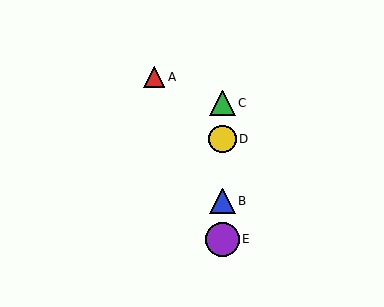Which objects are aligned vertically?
Objects B, C, D, E are aligned vertically.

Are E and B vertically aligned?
Yes, both are at x≈222.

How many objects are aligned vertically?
4 objects (B, C, D, E) are aligned vertically.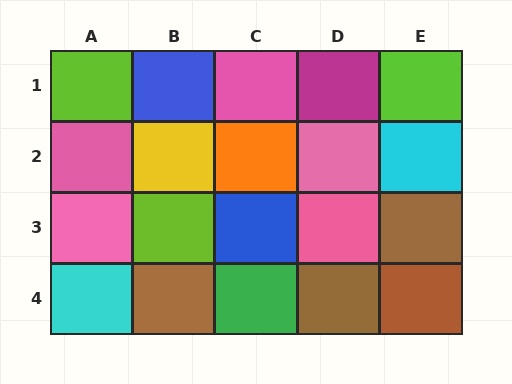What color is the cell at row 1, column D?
Magenta.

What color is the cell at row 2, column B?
Yellow.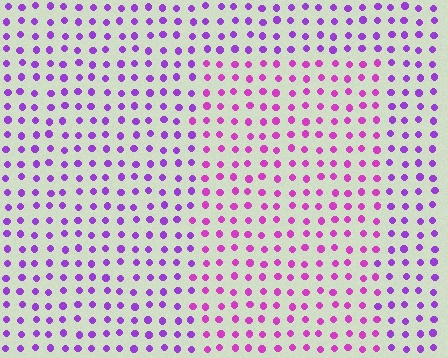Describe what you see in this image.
The image is filled with small purple elements in a uniform arrangement. A rectangle-shaped region is visible where the elements are tinted to a slightly different hue, forming a subtle color boundary.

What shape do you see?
I see a rectangle.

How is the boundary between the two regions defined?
The boundary is defined purely by a slight shift in hue (about 28 degrees). Spacing, size, and orientation are identical on both sides.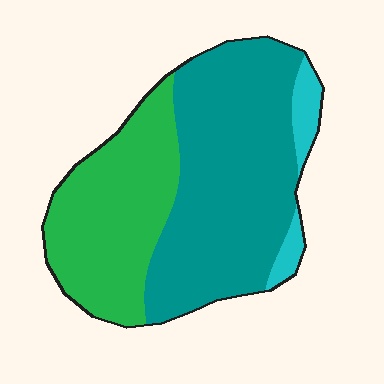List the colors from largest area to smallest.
From largest to smallest: teal, green, cyan.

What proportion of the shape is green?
Green covers around 35% of the shape.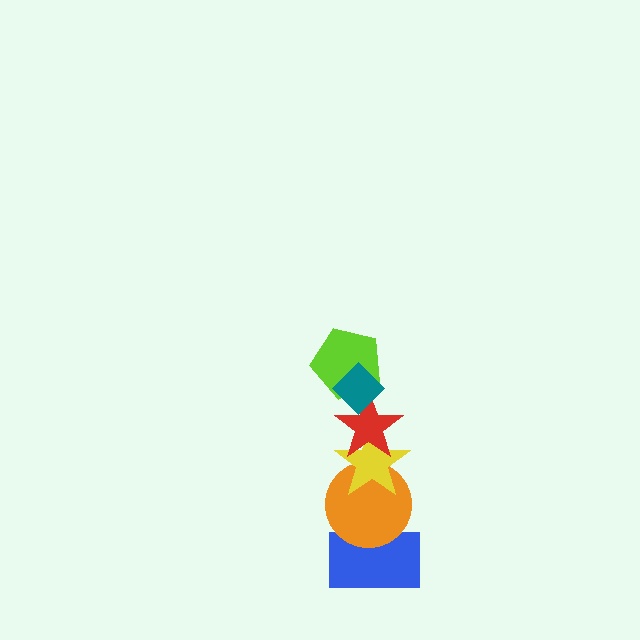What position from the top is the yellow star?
The yellow star is 4th from the top.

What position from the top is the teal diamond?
The teal diamond is 1st from the top.